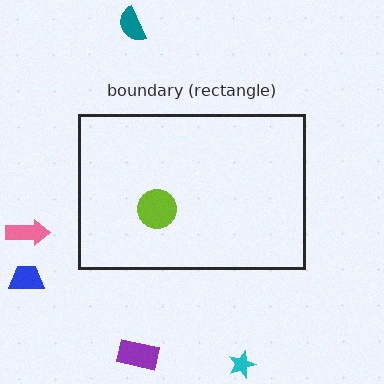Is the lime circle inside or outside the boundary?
Inside.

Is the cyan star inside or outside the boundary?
Outside.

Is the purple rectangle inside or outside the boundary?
Outside.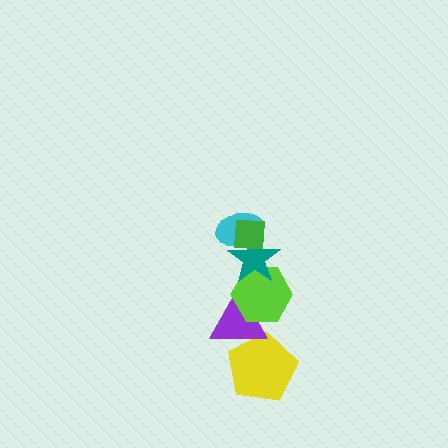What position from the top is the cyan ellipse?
The cyan ellipse is 2nd from the top.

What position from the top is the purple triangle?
The purple triangle is 5th from the top.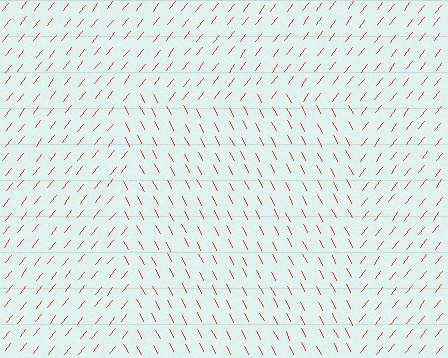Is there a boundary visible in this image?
Yes, there is a texture boundary formed by a change in line orientation.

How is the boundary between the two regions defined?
The boundary is defined purely by a change in line orientation (approximately 66 degrees difference). All lines are the same color and thickness.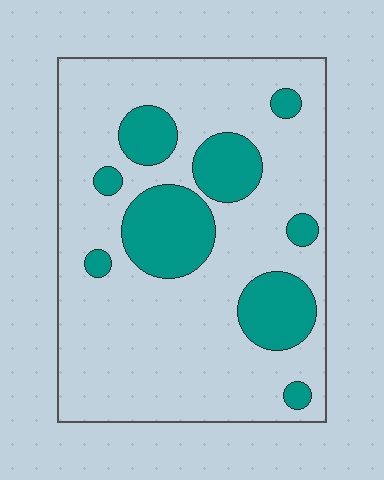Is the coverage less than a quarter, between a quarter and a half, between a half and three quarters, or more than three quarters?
Less than a quarter.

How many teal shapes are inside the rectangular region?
9.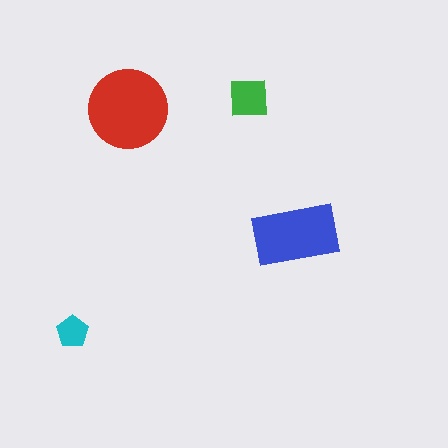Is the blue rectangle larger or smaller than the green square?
Larger.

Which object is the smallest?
The cyan pentagon.